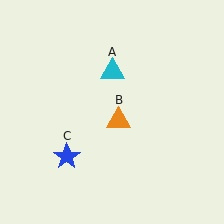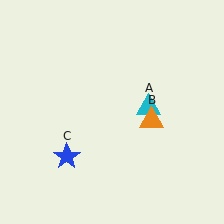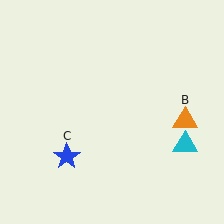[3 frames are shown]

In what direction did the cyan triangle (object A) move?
The cyan triangle (object A) moved down and to the right.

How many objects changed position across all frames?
2 objects changed position: cyan triangle (object A), orange triangle (object B).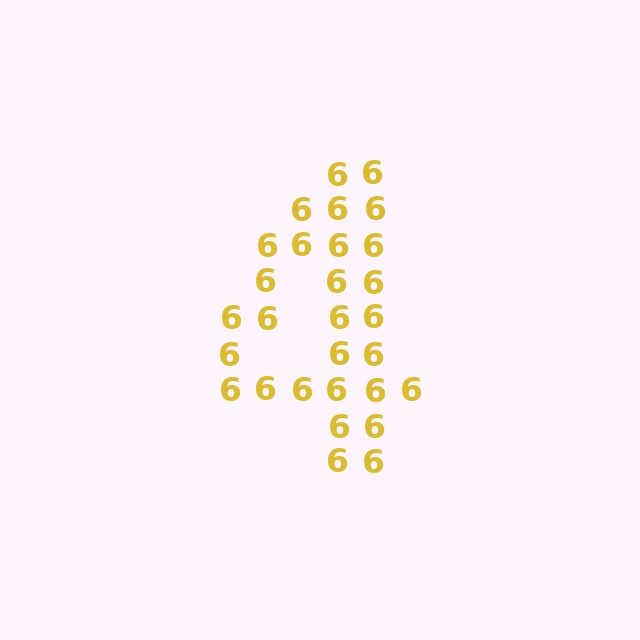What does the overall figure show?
The overall figure shows the digit 4.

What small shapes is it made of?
It is made of small digit 6's.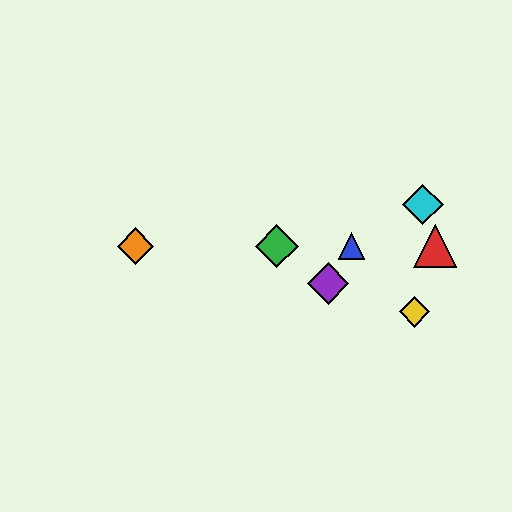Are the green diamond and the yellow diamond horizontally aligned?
No, the green diamond is at y≈246 and the yellow diamond is at y≈312.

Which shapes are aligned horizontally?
The red triangle, the blue triangle, the green diamond, the orange diamond are aligned horizontally.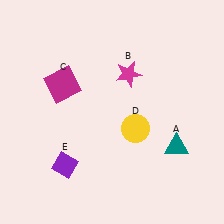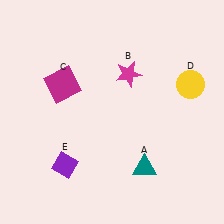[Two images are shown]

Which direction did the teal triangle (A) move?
The teal triangle (A) moved left.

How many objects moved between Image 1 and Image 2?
2 objects moved between the two images.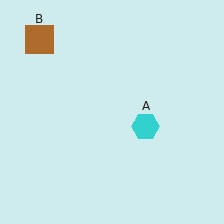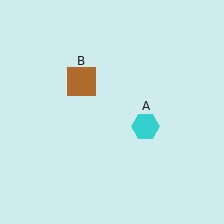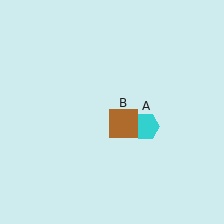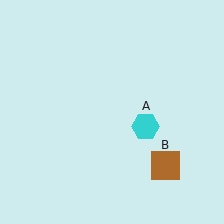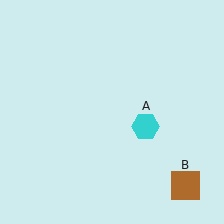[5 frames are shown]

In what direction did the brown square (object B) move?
The brown square (object B) moved down and to the right.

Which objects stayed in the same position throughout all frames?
Cyan hexagon (object A) remained stationary.